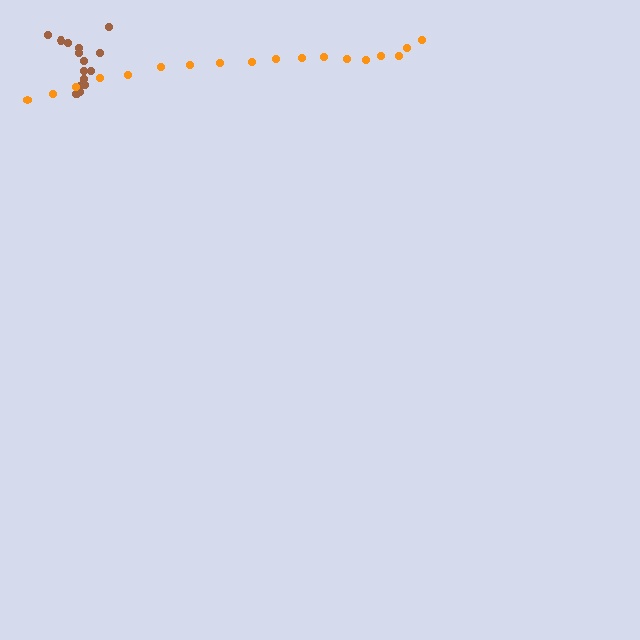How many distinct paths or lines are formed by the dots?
There are 2 distinct paths.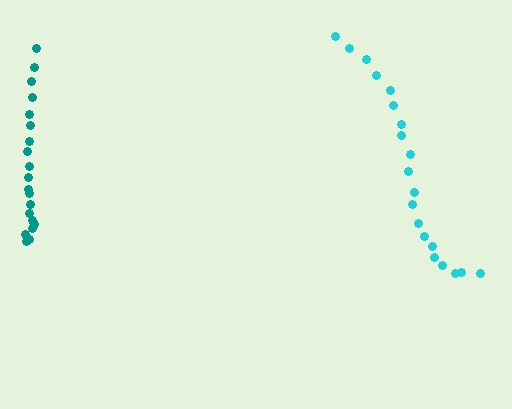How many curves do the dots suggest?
There are 2 distinct paths.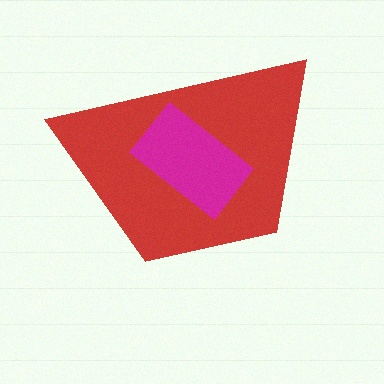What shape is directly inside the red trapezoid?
The magenta rectangle.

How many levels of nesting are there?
2.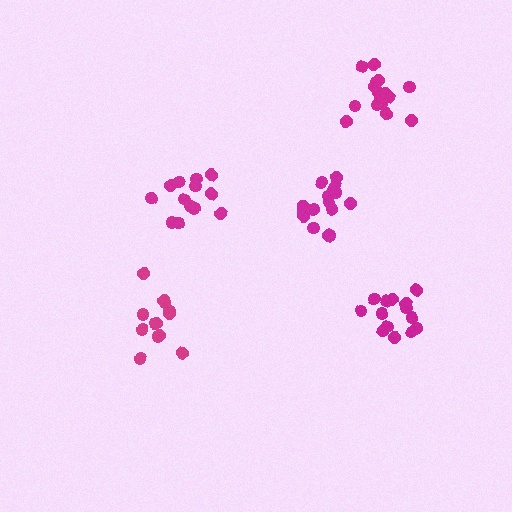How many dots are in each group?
Group 1: 16 dots, Group 2: 14 dots, Group 3: 13 dots, Group 4: 16 dots, Group 5: 13 dots (72 total).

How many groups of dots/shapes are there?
There are 5 groups.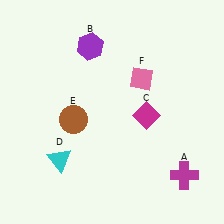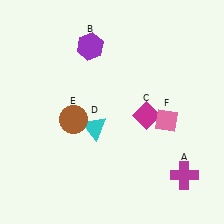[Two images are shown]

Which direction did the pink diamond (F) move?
The pink diamond (F) moved down.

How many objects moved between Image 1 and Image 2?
2 objects moved between the two images.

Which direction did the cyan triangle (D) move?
The cyan triangle (D) moved right.